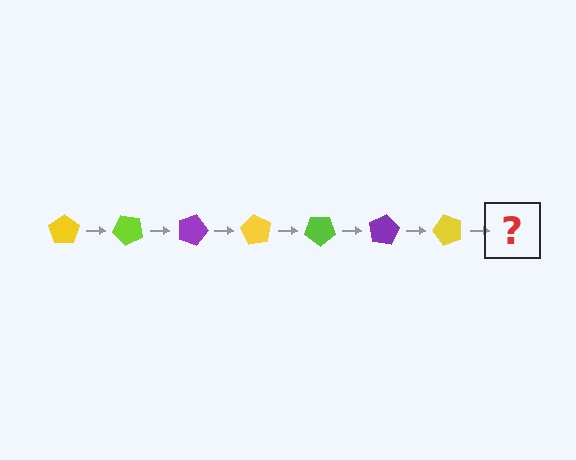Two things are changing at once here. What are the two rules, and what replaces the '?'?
The two rules are that it rotates 45 degrees each step and the color cycles through yellow, lime, and purple. The '?' should be a lime pentagon, rotated 315 degrees from the start.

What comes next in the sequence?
The next element should be a lime pentagon, rotated 315 degrees from the start.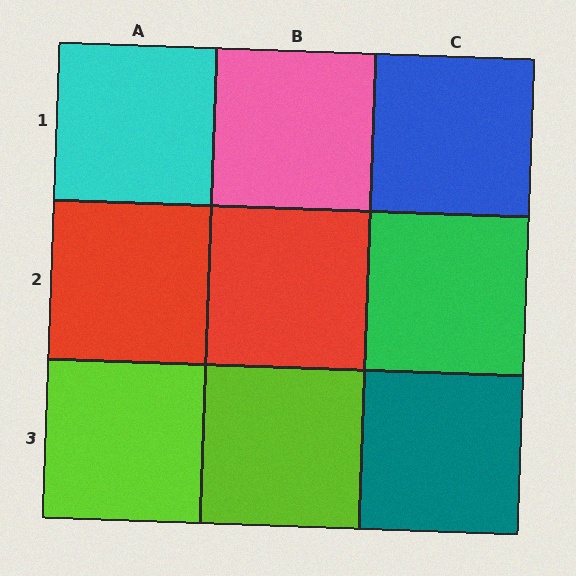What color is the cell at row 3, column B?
Lime.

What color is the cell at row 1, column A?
Cyan.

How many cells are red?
2 cells are red.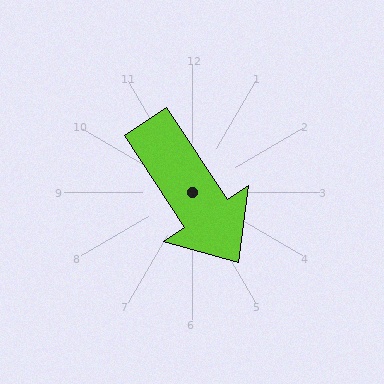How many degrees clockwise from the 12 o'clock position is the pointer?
Approximately 147 degrees.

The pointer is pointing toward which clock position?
Roughly 5 o'clock.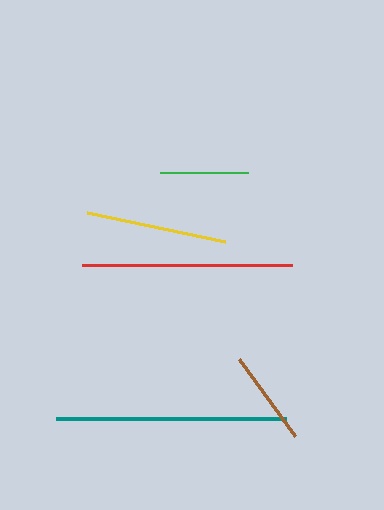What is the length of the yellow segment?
The yellow segment is approximately 141 pixels long.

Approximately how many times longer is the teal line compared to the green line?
The teal line is approximately 2.6 times the length of the green line.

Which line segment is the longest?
The teal line is the longest at approximately 230 pixels.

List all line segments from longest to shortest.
From longest to shortest: teal, red, yellow, brown, green.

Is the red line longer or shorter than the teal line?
The teal line is longer than the red line.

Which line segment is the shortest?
The green line is the shortest at approximately 88 pixels.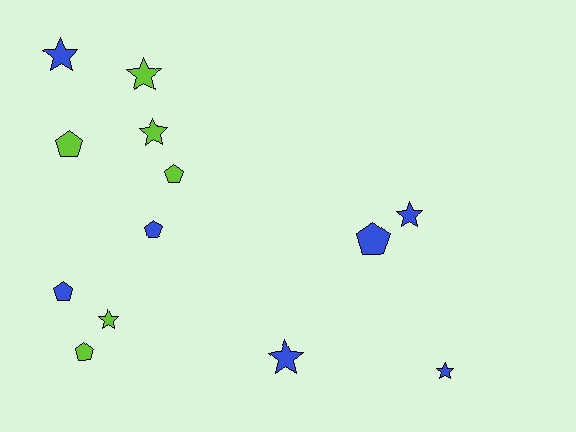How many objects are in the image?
There are 13 objects.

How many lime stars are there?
There are 3 lime stars.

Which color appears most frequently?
Blue, with 7 objects.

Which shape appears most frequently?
Star, with 7 objects.